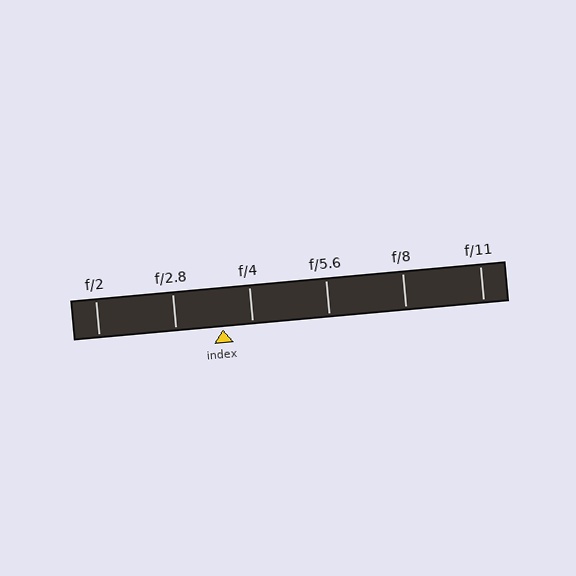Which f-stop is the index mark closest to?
The index mark is closest to f/4.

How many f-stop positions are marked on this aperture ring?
There are 6 f-stop positions marked.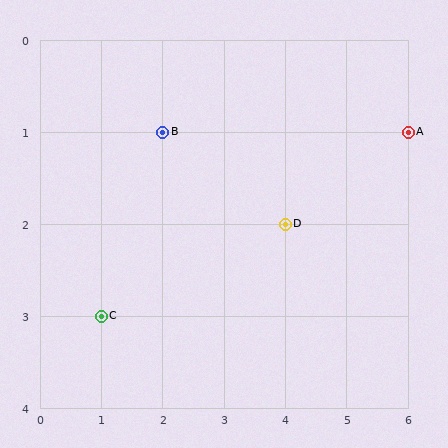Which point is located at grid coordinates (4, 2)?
Point D is at (4, 2).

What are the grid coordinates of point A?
Point A is at grid coordinates (6, 1).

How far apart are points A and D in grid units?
Points A and D are 2 columns and 1 row apart (about 2.2 grid units diagonally).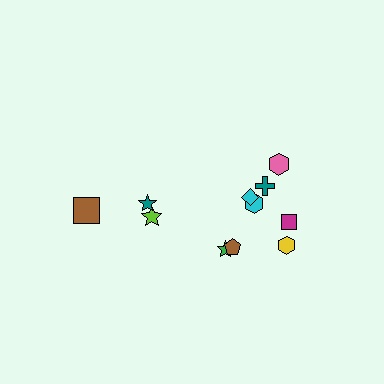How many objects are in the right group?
There are 8 objects.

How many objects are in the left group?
There are 3 objects.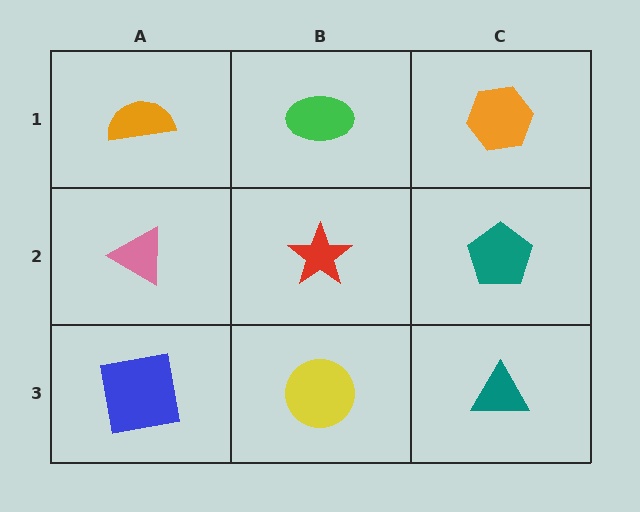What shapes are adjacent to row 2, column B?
A green ellipse (row 1, column B), a yellow circle (row 3, column B), a pink triangle (row 2, column A), a teal pentagon (row 2, column C).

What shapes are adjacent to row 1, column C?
A teal pentagon (row 2, column C), a green ellipse (row 1, column B).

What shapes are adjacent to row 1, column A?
A pink triangle (row 2, column A), a green ellipse (row 1, column B).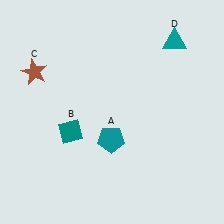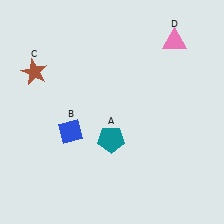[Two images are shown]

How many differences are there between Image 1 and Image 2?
There are 2 differences between the two images.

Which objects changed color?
B changed from teal to blue. D changed from teal to pink.